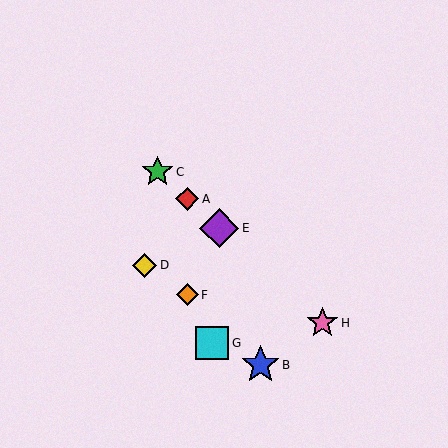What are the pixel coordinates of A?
Object A is at (187, 199).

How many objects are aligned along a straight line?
4 objects (A, C, E, H) are aligned along a straight line.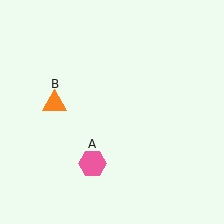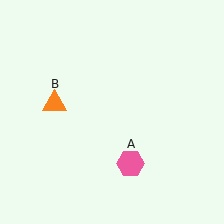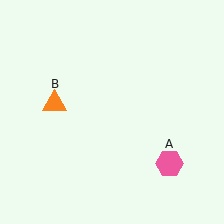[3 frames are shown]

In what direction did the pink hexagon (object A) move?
The pink hexagon (object A) moved right.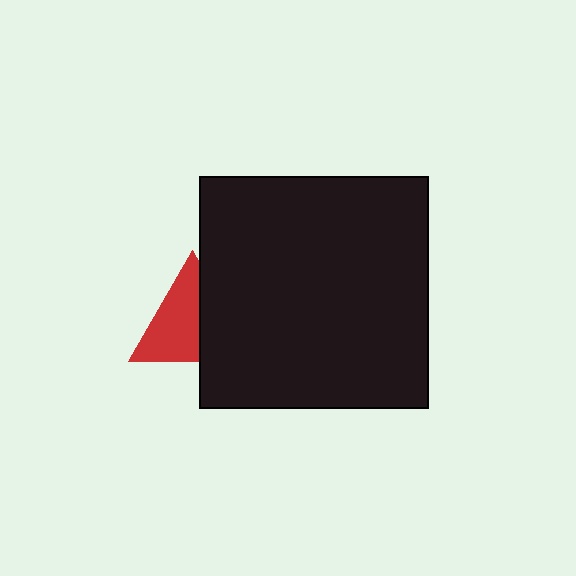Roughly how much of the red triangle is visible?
About half of it is visible (roughly 60%).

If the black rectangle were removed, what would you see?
You would see the complete red triangle.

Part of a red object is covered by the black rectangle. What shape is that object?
It is a triangle.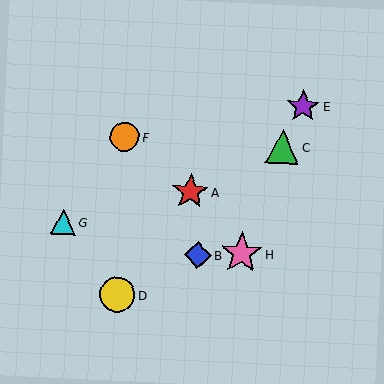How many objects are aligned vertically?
2 objects (D, F) are aligned vertically.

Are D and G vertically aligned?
No, D is at x≈117 and G is at x≈63.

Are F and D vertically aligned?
Yes, both are at x≈125.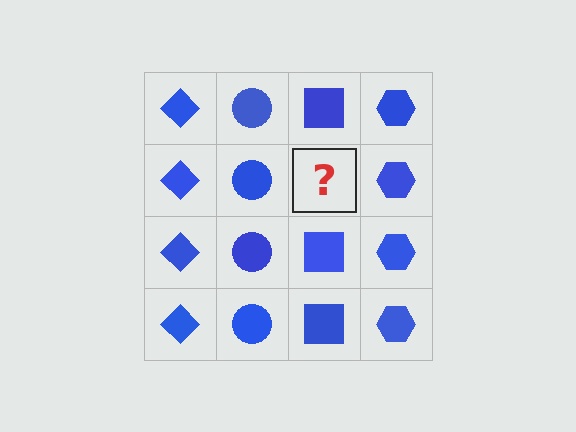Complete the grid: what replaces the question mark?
The question mark should be replaced with a blue square.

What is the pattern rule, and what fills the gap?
The rule is that each column has a consistent shape. The gap should be filled with a blue square.